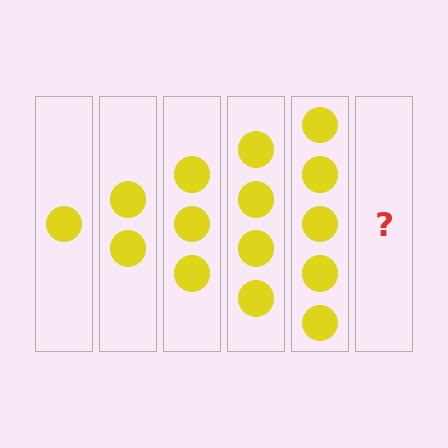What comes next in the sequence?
The next element should be 6 circles.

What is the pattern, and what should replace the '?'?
The pattern is that each step adds one more circle. The '?' should be 6 circles.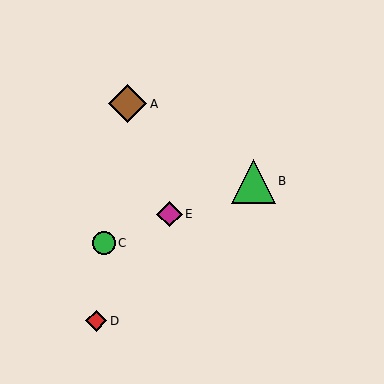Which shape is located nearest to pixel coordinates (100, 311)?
The red diamond (labeled D) at (96, 321) is nearest to that location.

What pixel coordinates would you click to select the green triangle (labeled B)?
Click at (253, 181) to select the green triangle B.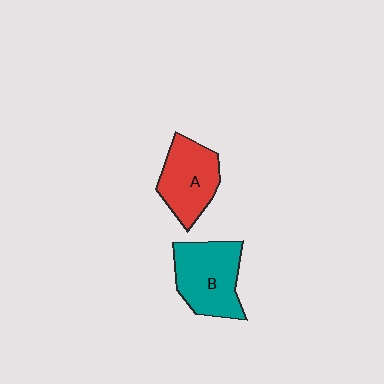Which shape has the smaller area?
Shape A (red).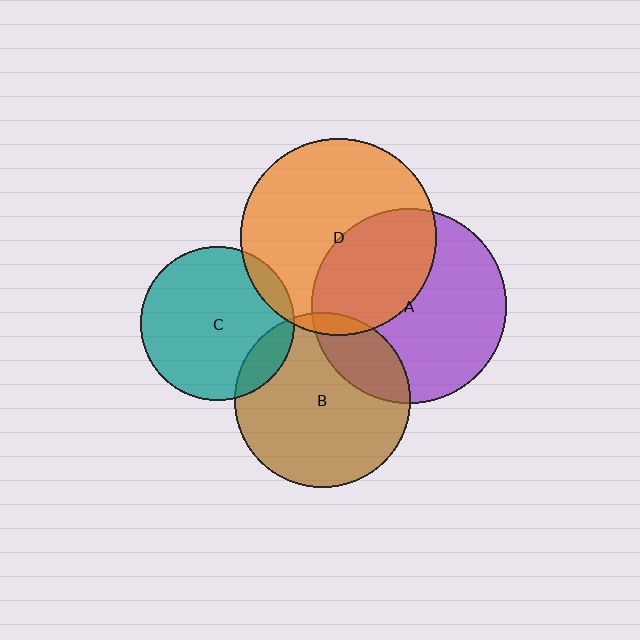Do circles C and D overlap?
Yes.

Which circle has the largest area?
Circle D (orange).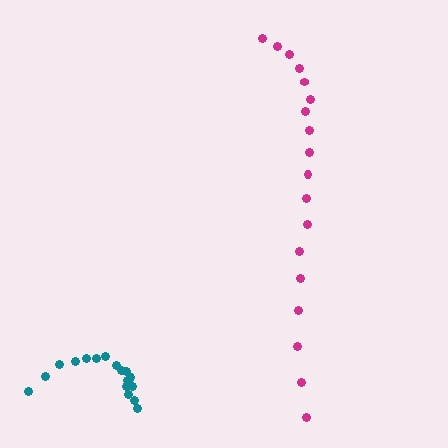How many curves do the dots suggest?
There are 2 distinct paths.